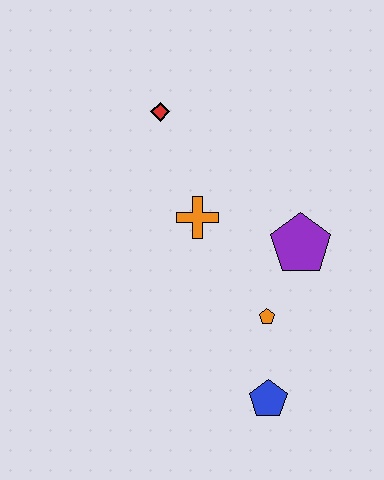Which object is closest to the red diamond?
The orange cross is closest to the red diamond.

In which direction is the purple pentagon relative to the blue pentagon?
The purple pentagon is above the blue pentagon.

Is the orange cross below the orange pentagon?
No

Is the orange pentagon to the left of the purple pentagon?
Yes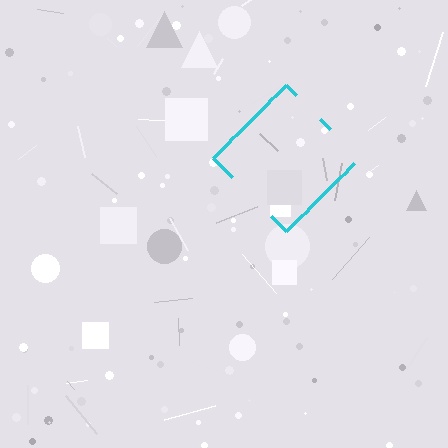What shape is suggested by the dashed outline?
The dashed outline suggests a diamond.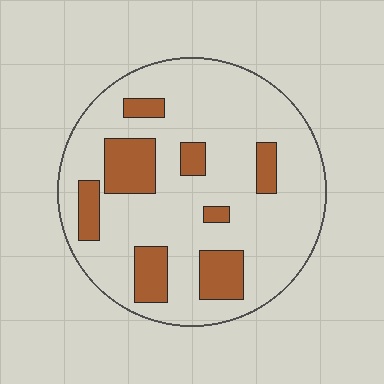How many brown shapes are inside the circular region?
8.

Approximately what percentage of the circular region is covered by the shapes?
Approximately 20%.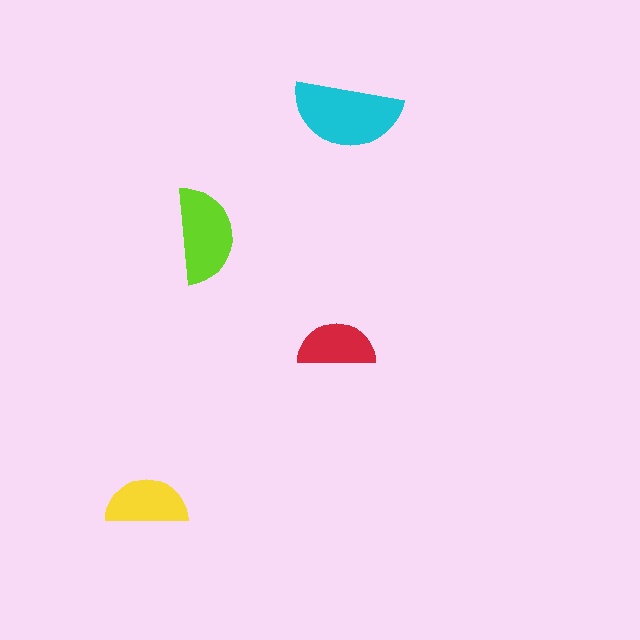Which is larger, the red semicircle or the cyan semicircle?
The cyan one.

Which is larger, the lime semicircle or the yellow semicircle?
The lime one.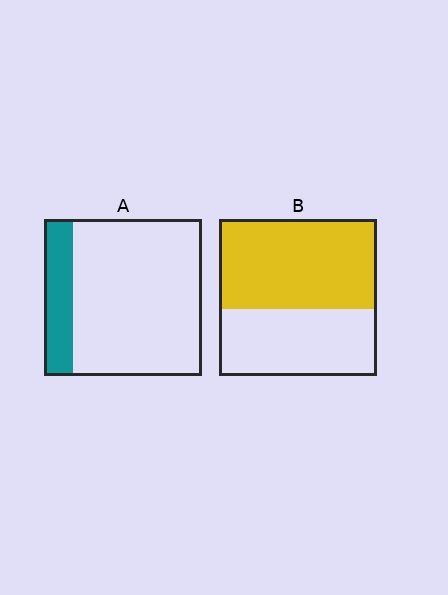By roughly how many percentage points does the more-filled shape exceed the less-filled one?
By roughly 40 percentage points (B over A).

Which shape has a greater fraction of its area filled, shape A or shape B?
Shape B.